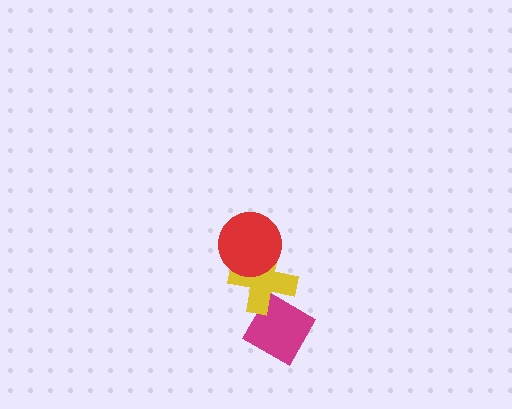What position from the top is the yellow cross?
The yellow cross is 2nd from the top.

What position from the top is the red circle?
The red circle is 1st from the top.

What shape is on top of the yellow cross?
The red circle is on top of the yellow cross.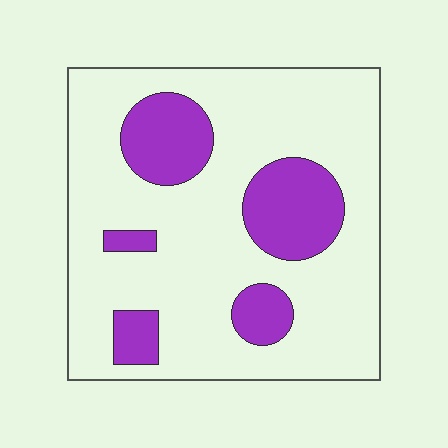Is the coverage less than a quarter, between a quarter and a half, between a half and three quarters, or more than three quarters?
Less than a quarter.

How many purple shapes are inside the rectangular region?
5.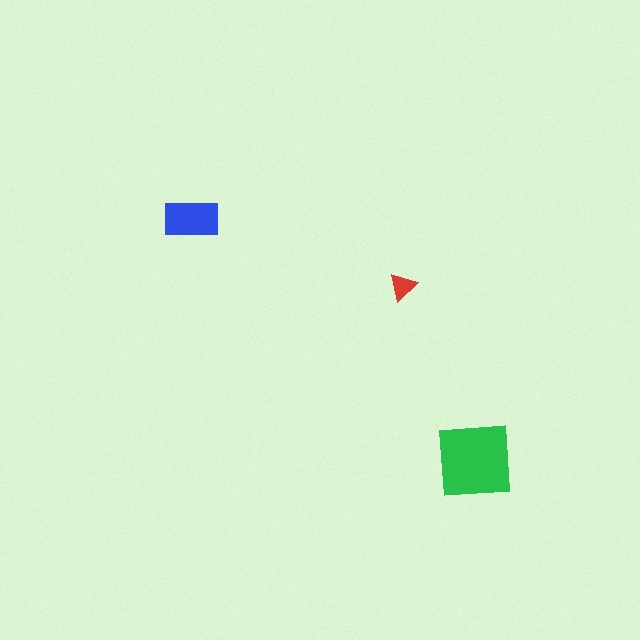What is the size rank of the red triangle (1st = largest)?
3rd.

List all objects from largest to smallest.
The green square, the blue rectangle, the red triangle.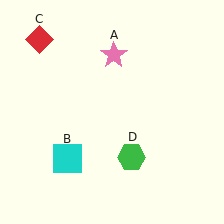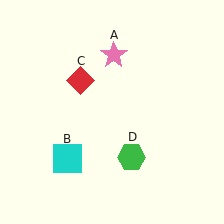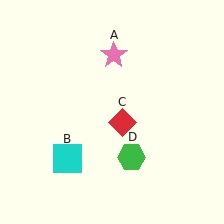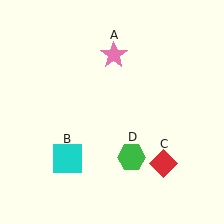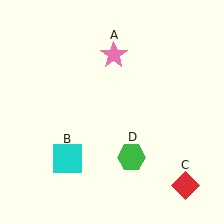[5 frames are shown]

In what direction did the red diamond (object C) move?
The red diamond (object C) moved down and to the right.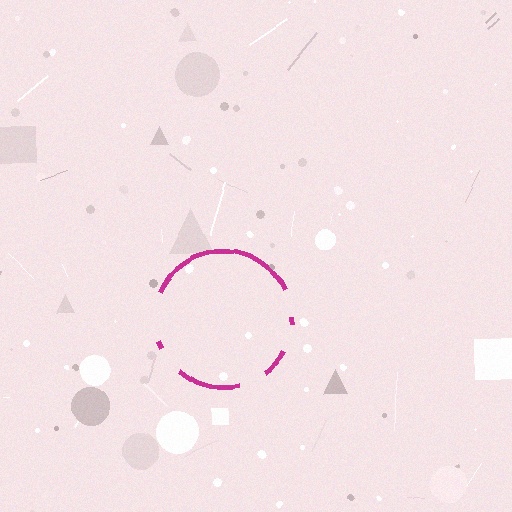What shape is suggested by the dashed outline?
The dashed outline suggests a circle.